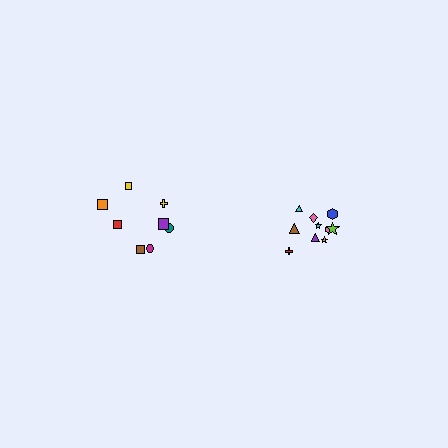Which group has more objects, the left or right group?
The right group.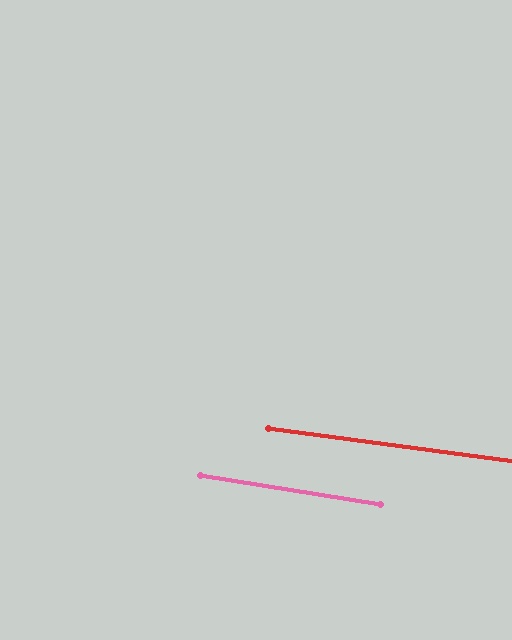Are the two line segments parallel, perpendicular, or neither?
Parallel — their directions differ by only 1.5°.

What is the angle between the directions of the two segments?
Approximately 1 degree.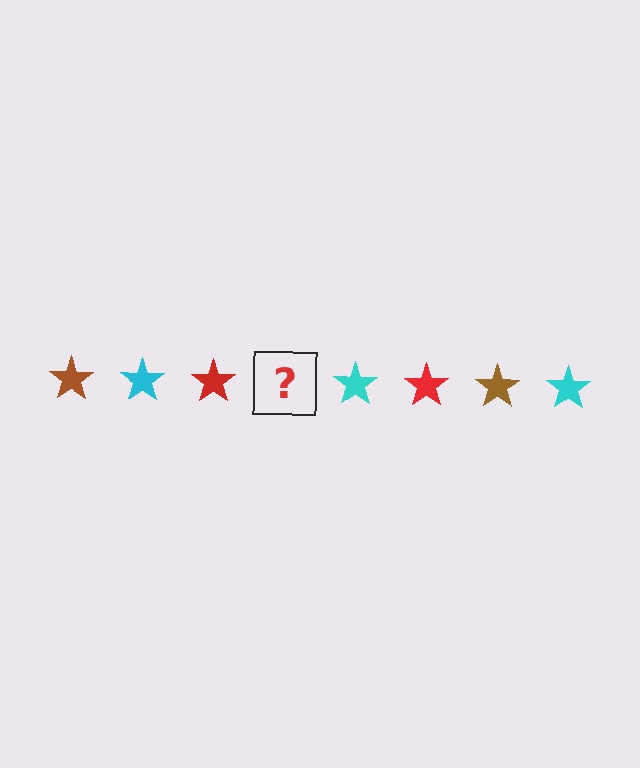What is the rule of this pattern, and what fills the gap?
The rule is that the pattern cycles through brown, cyan, red stars. The gap should be filled with a brown star.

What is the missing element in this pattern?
The missing element is a brown star.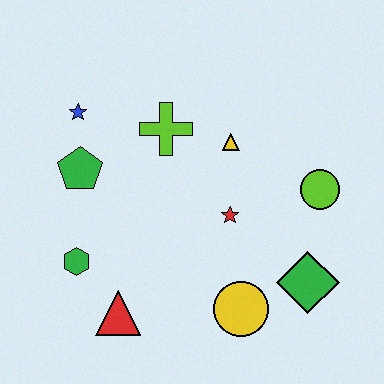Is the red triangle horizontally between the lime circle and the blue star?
Yes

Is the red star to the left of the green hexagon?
No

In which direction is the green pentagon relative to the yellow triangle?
The green pentagon is to the left of the yellow triangle.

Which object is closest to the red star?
The yellow triangle is closest to the red star.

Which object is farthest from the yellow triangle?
The red triangle is farthest from the yellow triangle.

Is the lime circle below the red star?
No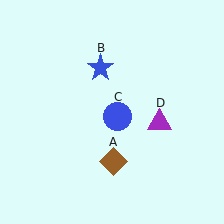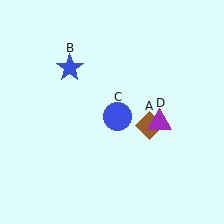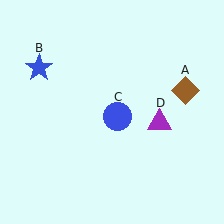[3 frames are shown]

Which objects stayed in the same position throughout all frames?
Blue circle (object C) and purple triangle (object D) remained stationary.